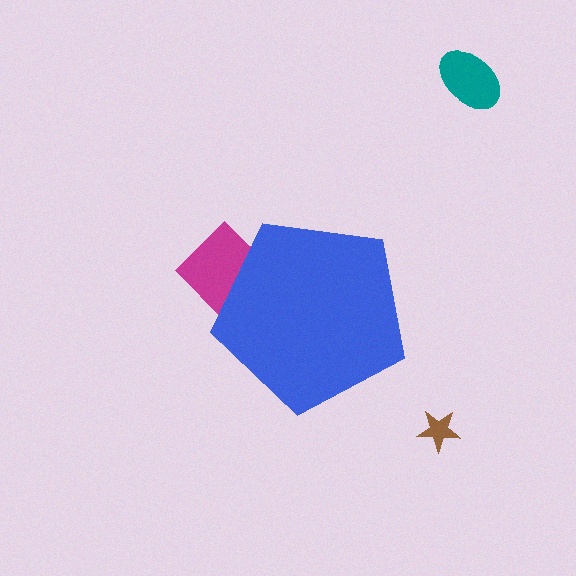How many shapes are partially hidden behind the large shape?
1 shape is partially hidden.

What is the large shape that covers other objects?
A blue pentagon.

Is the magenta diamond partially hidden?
Yes, the magenta diamond is partially hidden behind the blue pentagon.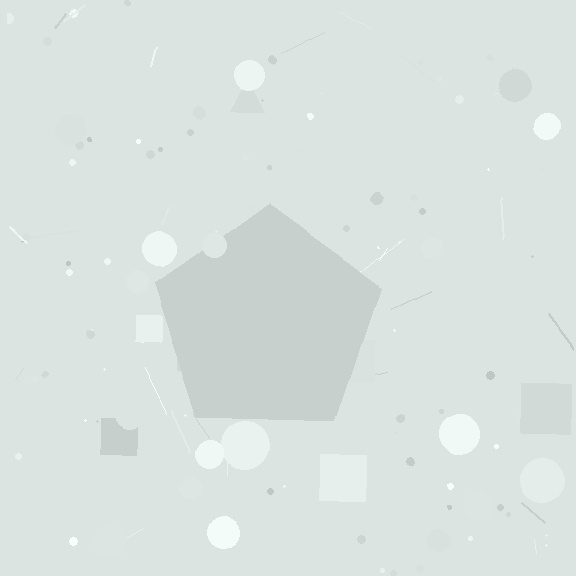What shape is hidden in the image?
A pentagon is hidden in the image.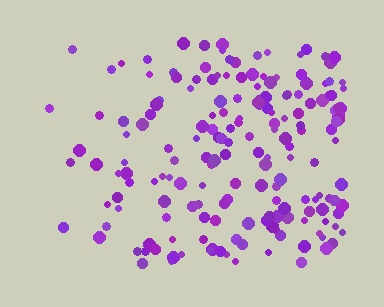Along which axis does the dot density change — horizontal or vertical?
Horizontal.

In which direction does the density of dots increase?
From left to right, with the right side densest.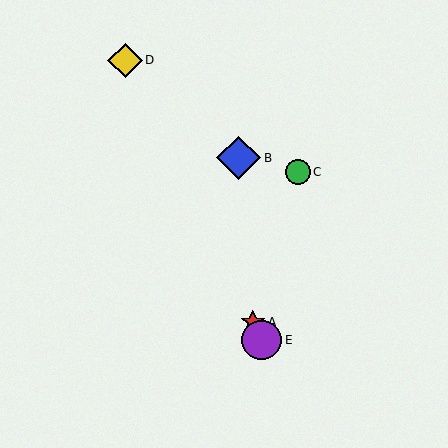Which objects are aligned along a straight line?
Objects A, D, E are aligned along a straight line.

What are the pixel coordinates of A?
Object A is at (253, 322).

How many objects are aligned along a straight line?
3 objects (A, D, E) are aligned along a straight line.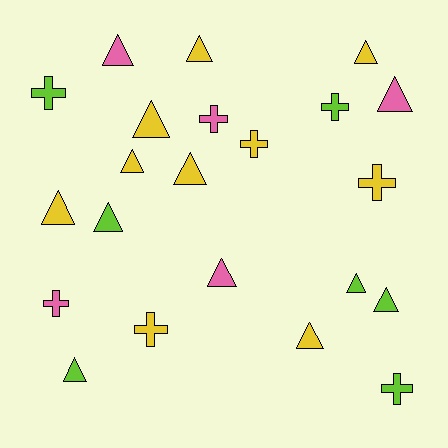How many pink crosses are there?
There are 2 pink crosses.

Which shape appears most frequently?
Triangle, with 14 objects.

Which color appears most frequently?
Yellow, with 10 objects.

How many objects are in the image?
There are 22 objects.